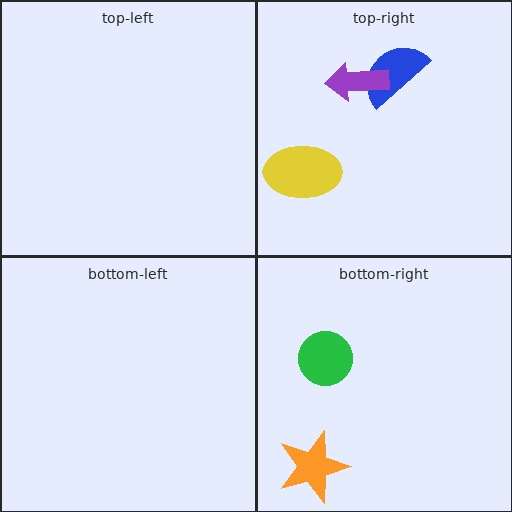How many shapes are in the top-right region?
3.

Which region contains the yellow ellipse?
The top-right region.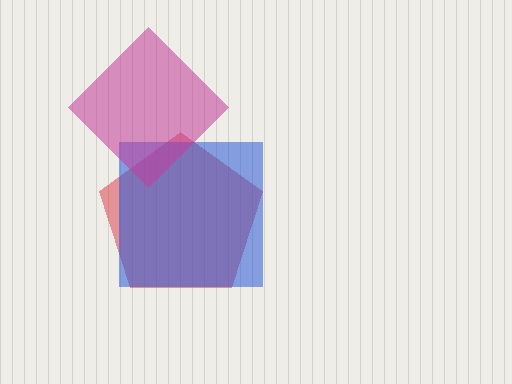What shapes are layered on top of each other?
The layered shapes are: a red pentagon, a blue square, a magenta diamond.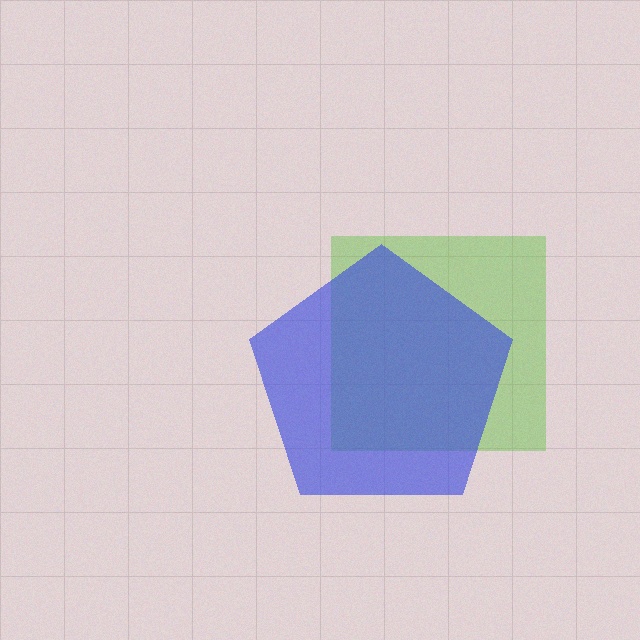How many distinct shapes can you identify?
There are 2 distinct shapes: a lime square, a blue pentagon.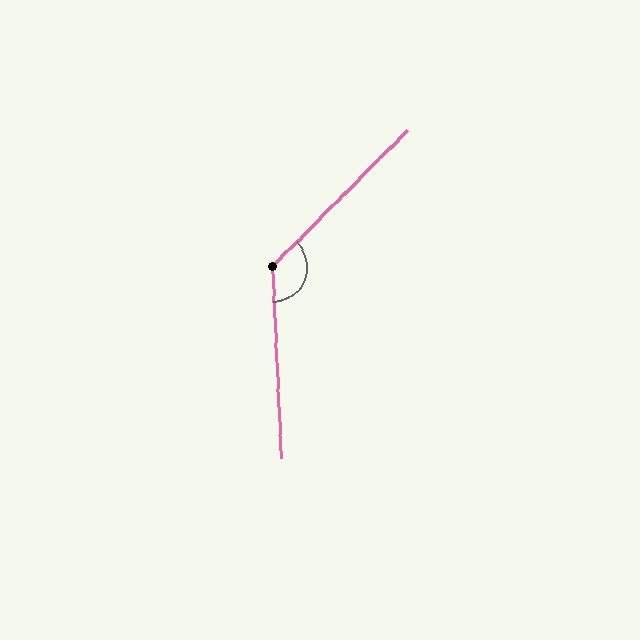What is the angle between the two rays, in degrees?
Approximately 133 degrees.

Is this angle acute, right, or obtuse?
It is obtuse.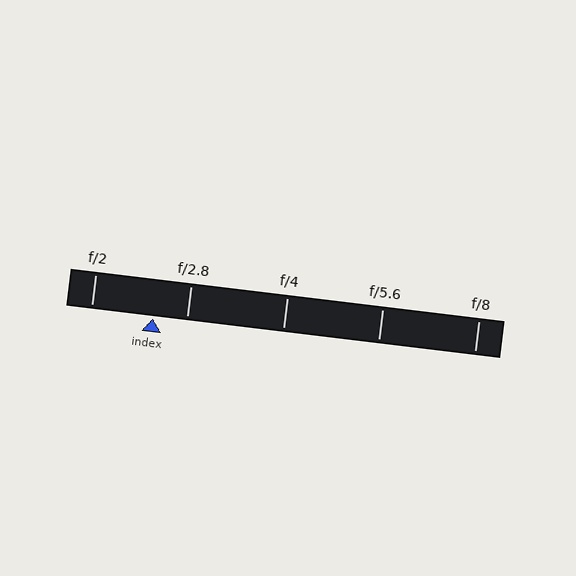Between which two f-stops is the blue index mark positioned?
The index mark is between f/2 and f/2.8.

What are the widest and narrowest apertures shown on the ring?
The widest aperture shown is f/2 and the narrowest is f/8.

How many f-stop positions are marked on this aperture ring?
There are 5 f-stop positions marked.